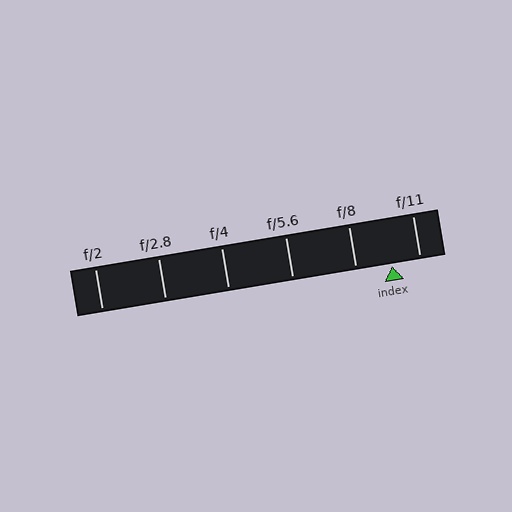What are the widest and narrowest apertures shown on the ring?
The widest aperture shown is f/2 and the narrowest is f/11.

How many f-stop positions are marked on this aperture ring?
There are 6 f-stop positions marked.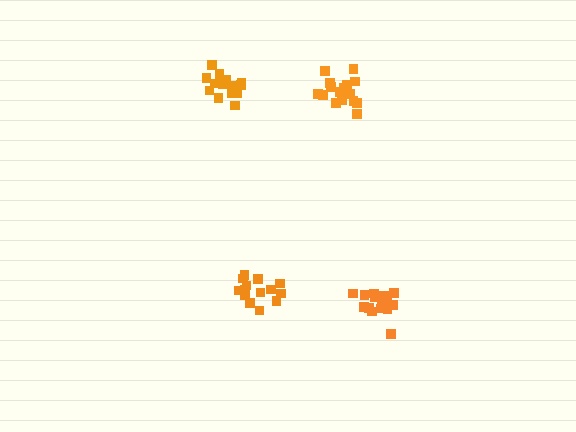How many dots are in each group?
Group 1: 17 dots, Group 2: 14 dots, Group 3: 16 dots, Group 4: 19 dots (66 total).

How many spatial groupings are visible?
There are 4 spatial groupings.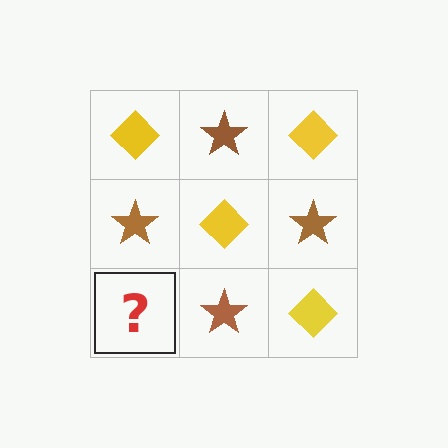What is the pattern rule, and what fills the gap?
The rule is that it alternates yellow diamond and brown star in a checkerboard pattern. The gap should be filled with a yellow diamond.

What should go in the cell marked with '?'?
The missing cell should contain a yellow diamond.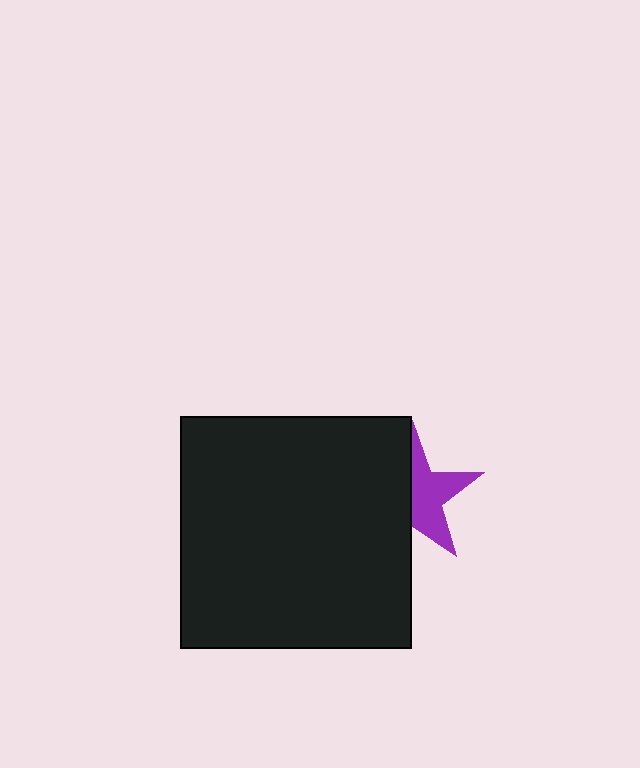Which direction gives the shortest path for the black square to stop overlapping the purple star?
Moving left gives the shortest separation.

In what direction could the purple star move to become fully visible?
The purple star could move right. That would shift it out from behind the black square entirely.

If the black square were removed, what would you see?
You would see the complete purple star.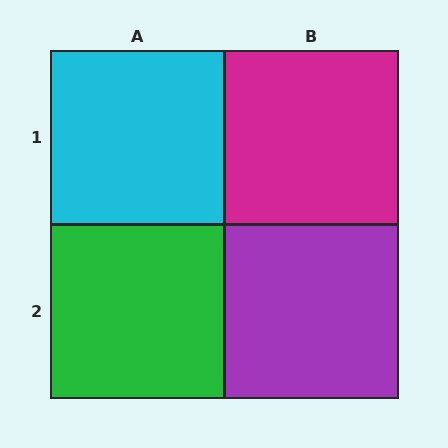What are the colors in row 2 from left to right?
Green, purple.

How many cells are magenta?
1 cell is magenta.